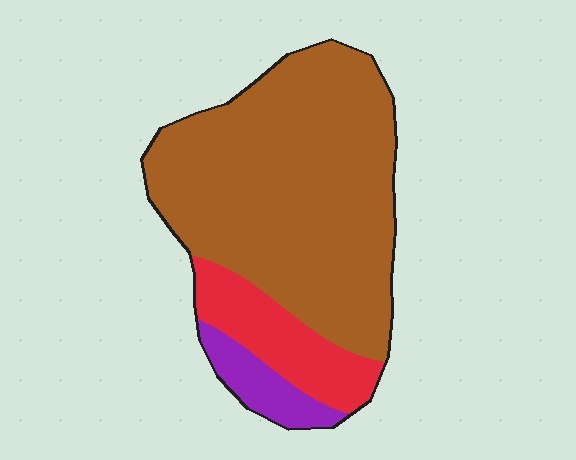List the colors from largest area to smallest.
From largest to smallest: brown, red, purple.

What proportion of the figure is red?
Red takes up about one sixth (1/6) of the figure.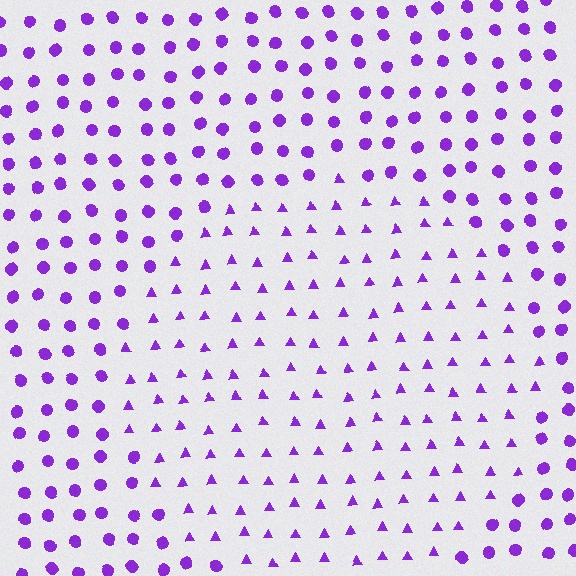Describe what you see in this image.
The image is filled with small purple elements arranged in a uniform grid. A circle-shaped region contains triangles, while the surrounding area contains circles. The boundary is defined purely by the change in element shape.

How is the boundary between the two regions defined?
The boundary is defined by a change in element shape: triangles inside vs. circles outside. All elements share the same color and spacing.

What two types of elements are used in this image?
The image uses triangles inside the circle region and circles outside it.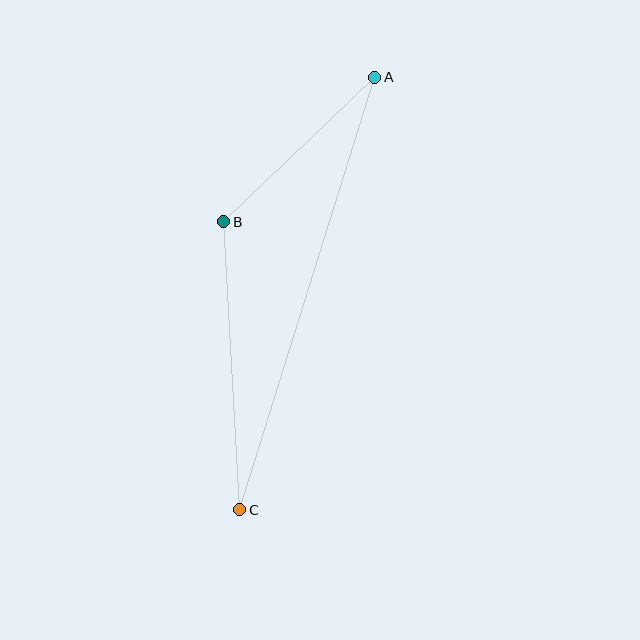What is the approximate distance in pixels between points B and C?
The distance between B and C is approximately 288 pixels.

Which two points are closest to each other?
Points A and B are closest to each other.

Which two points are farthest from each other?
Points A and C are farthest from each other.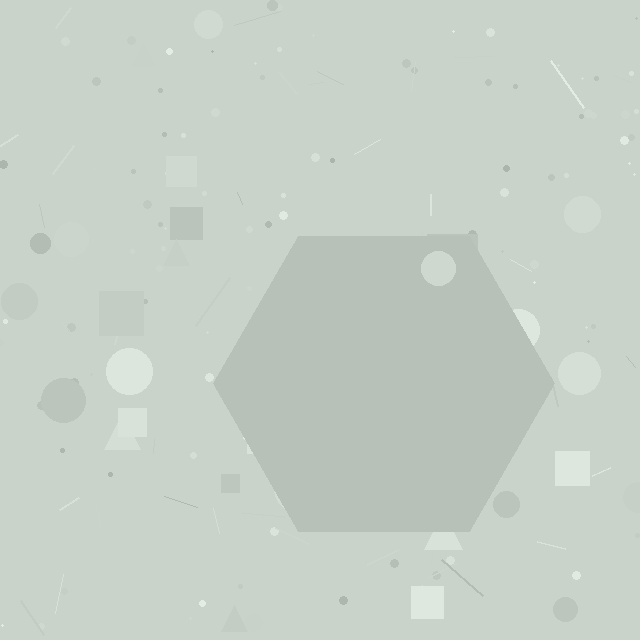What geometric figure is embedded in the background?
A hexagon is embedded in the background.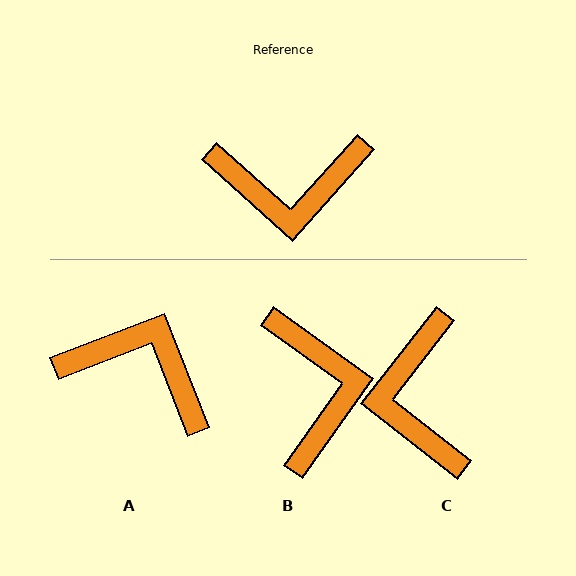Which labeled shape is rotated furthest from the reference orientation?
A, about 153 degrees away.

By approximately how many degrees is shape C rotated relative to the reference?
Approximately 86 degrees clockwise.